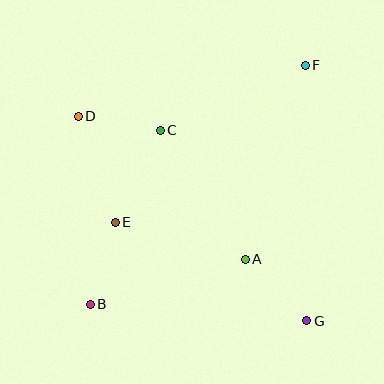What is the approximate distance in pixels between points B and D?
The distance between B and D is approximately 189 pixels.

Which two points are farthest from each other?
Points B and F are farthest from each other.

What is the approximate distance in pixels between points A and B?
The distance between A and B is approximately 162 pixels.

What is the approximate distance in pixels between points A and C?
The distance between A and C is approximately 155 pixels.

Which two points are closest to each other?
Points C and D are closest to each other.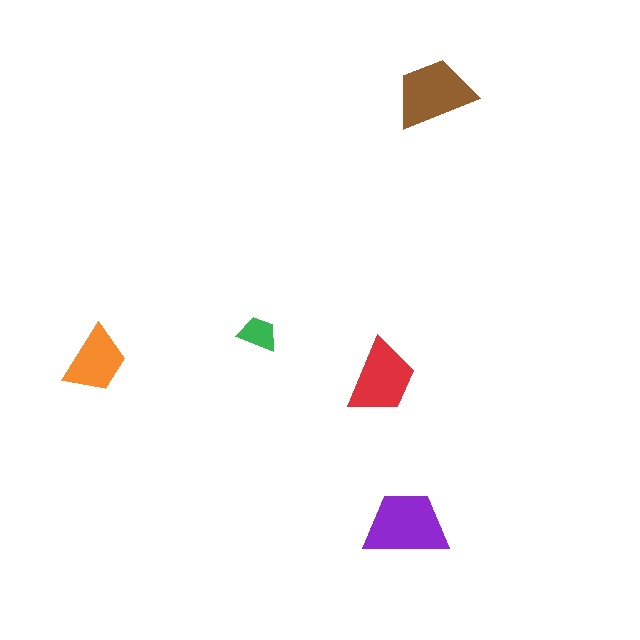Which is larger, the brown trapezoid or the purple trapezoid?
The purple one.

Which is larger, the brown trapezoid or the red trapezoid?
The brown one.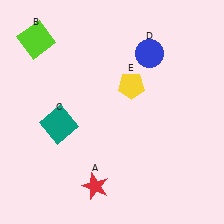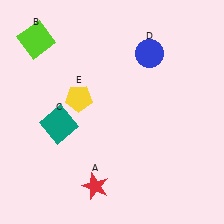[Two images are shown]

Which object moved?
The yellow pentagon (E) moved left.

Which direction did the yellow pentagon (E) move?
The yellow pentagon (E) moved left.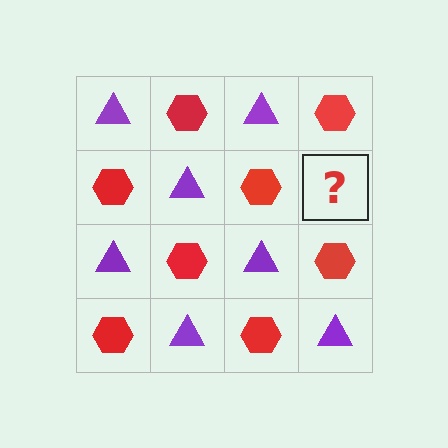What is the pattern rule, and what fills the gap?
The rule is that it alternates purple triangle and red hexagon in a checkerboard pattern. The gap should be filled with a purple triangle.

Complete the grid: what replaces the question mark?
The question mark should be replaced with a purple triangle.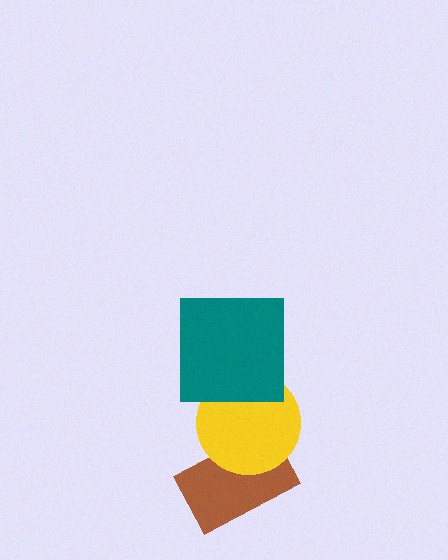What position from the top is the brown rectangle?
The brown rectangle is 3rd from the top.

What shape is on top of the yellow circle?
The teal square is on top of the yellow circle.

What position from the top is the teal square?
The teal square is 1st from the top.